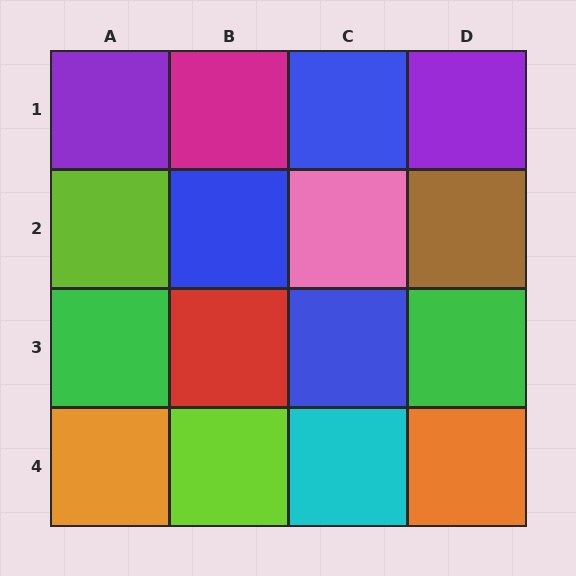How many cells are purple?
2 cells are purple.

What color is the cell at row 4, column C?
Cyan.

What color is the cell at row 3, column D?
Green.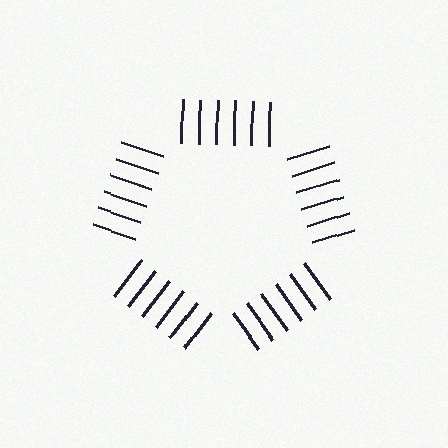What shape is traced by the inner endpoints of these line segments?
An illusory pentagon — the line segments terminate on its edges but no continuous stroke is drawn.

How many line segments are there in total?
30 — 6 along each of the 5 edges.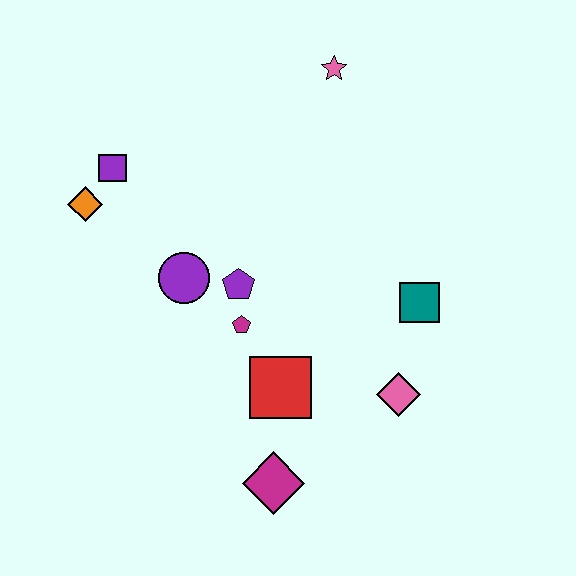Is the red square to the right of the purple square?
Yes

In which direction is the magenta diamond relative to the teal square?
The magenta diamond is below the teal square.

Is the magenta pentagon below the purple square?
Yes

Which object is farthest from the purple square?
The pink diamond is farthest from the purple square.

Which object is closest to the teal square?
The pink diamond is closest to the teal square.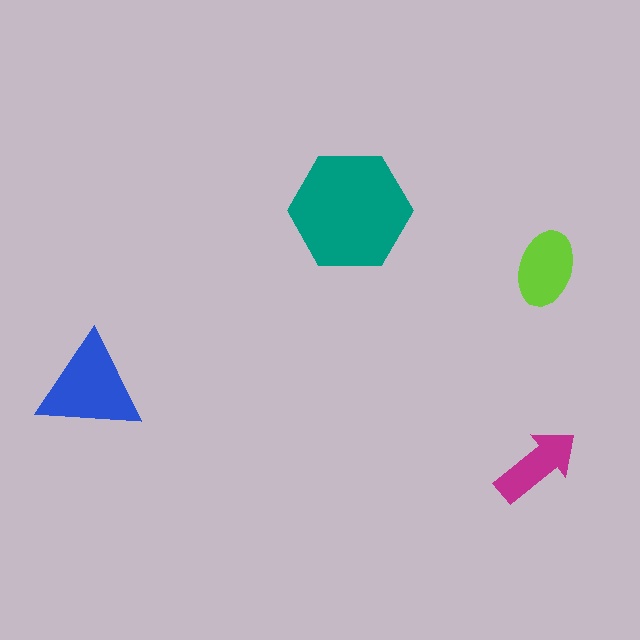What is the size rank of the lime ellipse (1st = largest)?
3rd.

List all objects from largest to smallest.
The teal hexagon, the blue triangle, the lime ellipse, the magenta arrow.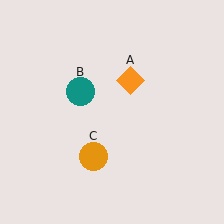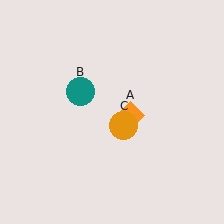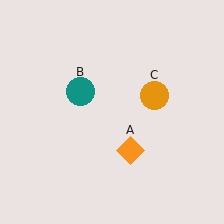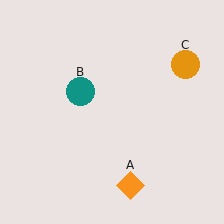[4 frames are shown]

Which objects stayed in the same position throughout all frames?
Teal circle (object B) remained stationary.